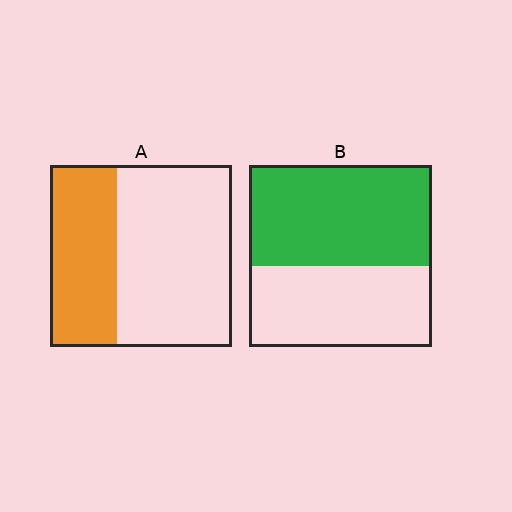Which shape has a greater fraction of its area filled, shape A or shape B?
Shape B.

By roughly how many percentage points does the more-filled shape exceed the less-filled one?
By roughly 20 percentage points (B over A).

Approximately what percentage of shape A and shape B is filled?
A is approximately 35% and B is approximately 55%.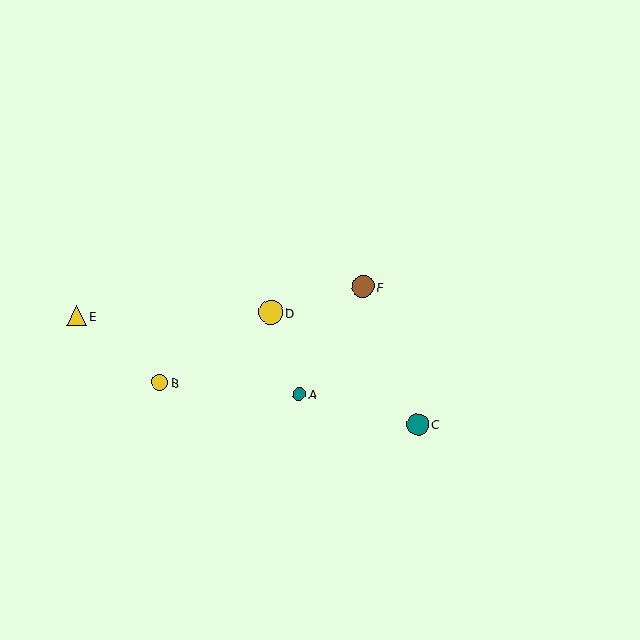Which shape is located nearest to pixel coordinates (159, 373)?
The yellow circle (labeled B) at (160, 382) is nearest to that location.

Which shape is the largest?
The yellow circle (labeled D) is the largest.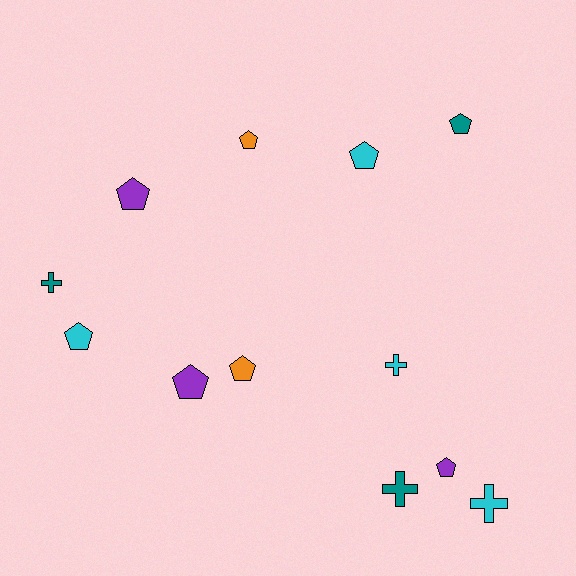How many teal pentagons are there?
There is 1 teal pentagon.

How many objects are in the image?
There are 12 objects.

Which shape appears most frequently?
Pentagon, with 8 objects.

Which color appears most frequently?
Cyan, with 4 objects.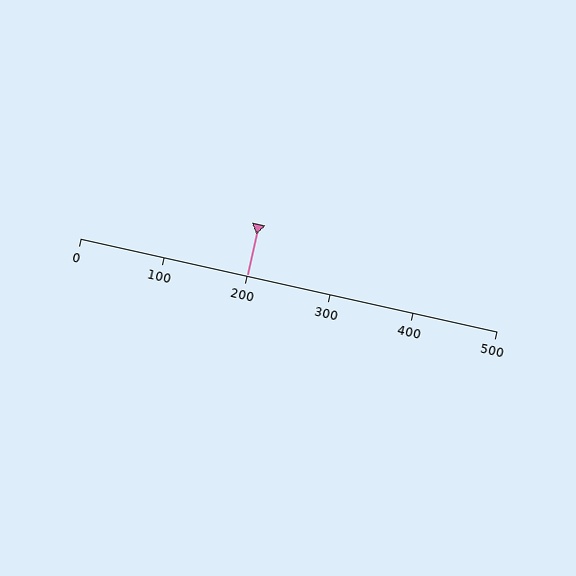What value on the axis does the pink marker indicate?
The marker indicates approximately 200.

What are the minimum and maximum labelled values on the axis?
The axis runs from 0 to 500.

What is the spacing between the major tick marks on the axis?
The major ticks are spaced 100 apart.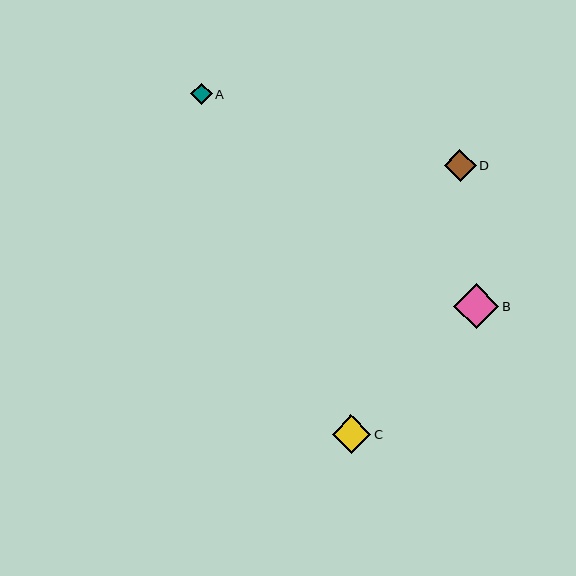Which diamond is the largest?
Diamond B is the largest with a size of approximately 45 pixels.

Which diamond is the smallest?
Diamond A is the smallest with a size of approximately 22 pixels.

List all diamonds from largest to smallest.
From largest to smallest: B, C, D, A.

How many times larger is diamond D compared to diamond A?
Diamond D is approximately 1.5 times the size of diamond A.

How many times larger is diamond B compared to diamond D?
Diamond B is approximately 1.4 times the size of diamond D.